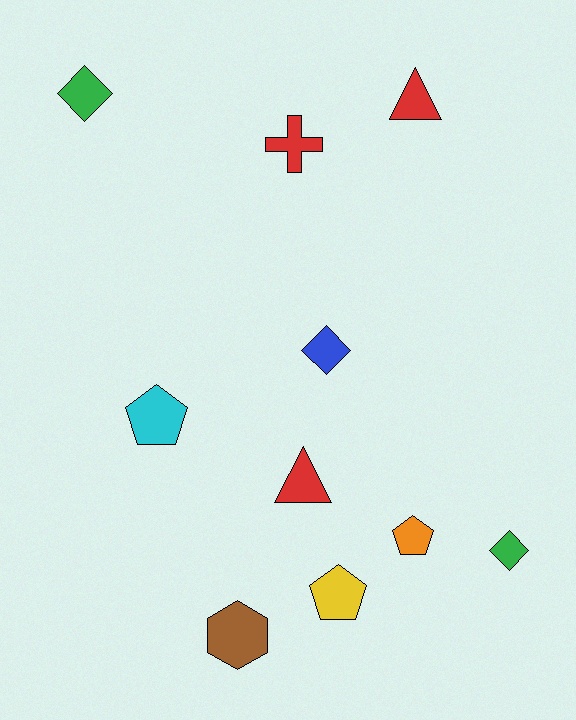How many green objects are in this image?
There are 2 green objects.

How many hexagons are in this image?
There is 1 hexagon.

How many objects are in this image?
There are 10 objects.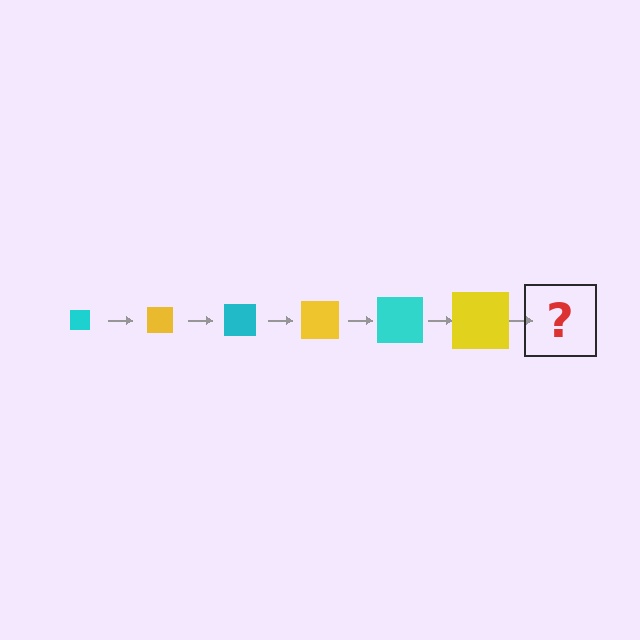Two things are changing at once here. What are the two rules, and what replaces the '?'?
The two rules are that the square grows larger each step and the color cycles through cyan and yellow. The '?' should be a cyan square, larger than the previous one.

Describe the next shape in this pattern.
It should be a cyan square, larger than the previous one.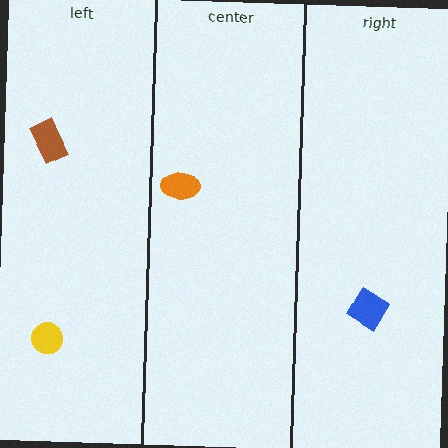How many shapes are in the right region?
1.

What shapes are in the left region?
The brown rectangle, the yellow circle.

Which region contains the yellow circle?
The left region.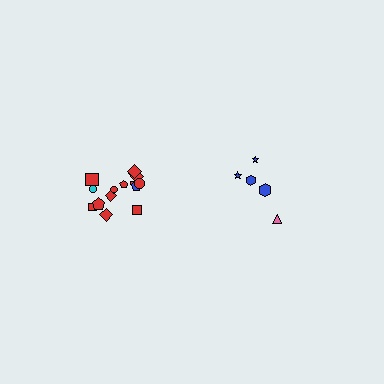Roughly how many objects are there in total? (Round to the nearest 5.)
Roughly 20 objects in total.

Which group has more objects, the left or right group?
The left group.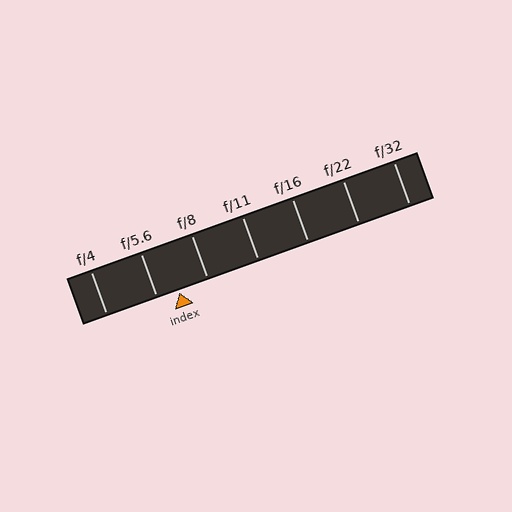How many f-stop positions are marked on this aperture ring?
There are 7 f-stop positions marked.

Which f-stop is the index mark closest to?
The index mark is closest to f/5.6.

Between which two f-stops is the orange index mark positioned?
The index mark is between f/5.6 and f/8.